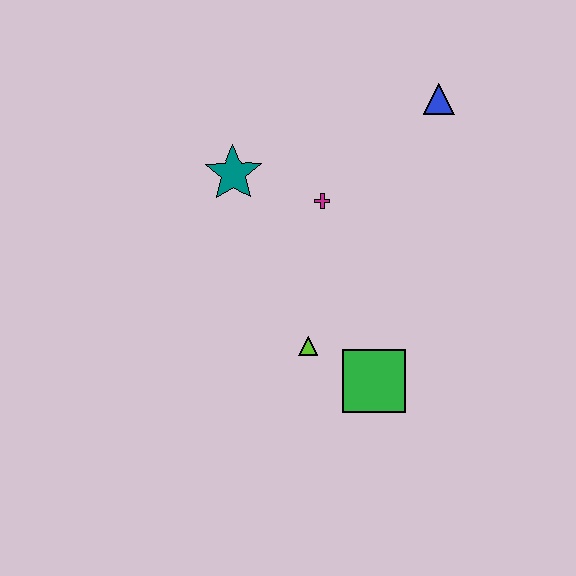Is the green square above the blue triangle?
No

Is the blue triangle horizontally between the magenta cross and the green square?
No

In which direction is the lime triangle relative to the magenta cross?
The lime triangle is below the magenta cross.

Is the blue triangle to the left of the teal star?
No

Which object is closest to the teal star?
The magenta cross is closest to the teal star.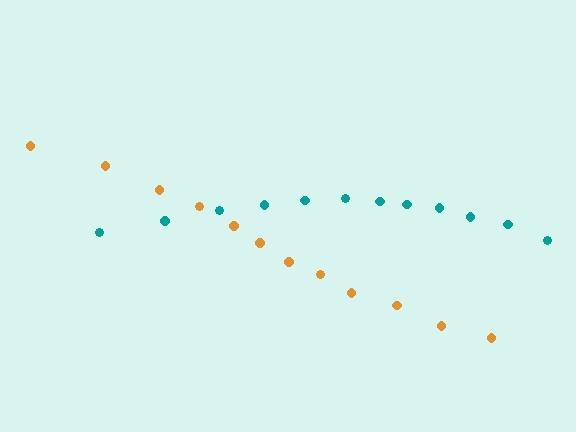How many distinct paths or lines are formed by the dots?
There are 2 distinct paths.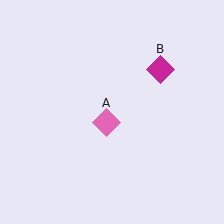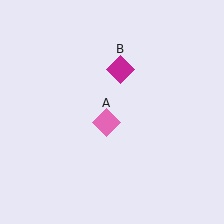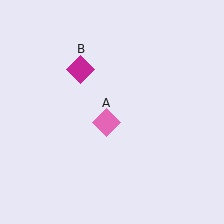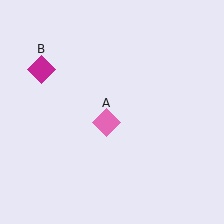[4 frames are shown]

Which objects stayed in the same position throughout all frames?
Pink diamond (object A) remained stationary.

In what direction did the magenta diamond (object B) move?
The magenta diamond (object B) moved left.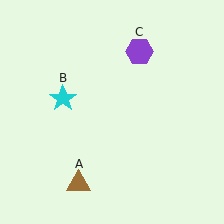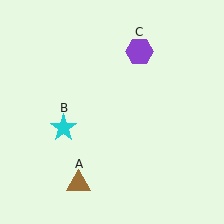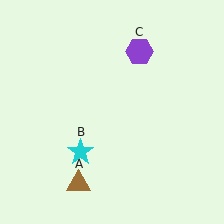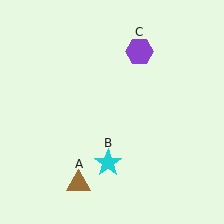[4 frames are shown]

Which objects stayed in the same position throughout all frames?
Brown triangle (object A) and purple hexagon (object C) remained stationary.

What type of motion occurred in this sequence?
The cyan star (object B) rotated counterclockwise around the center of the scene.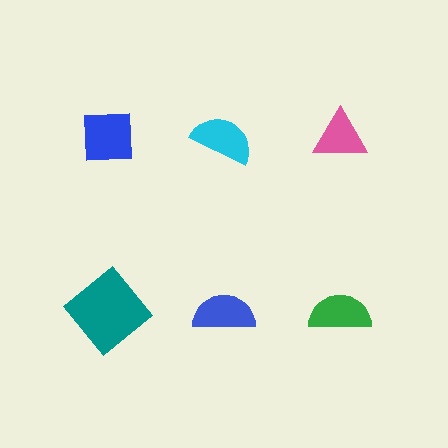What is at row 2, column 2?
A blue semicircle.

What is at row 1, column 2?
A cyan semicircle.